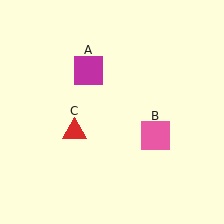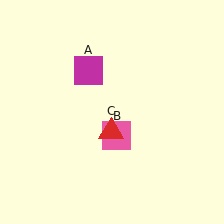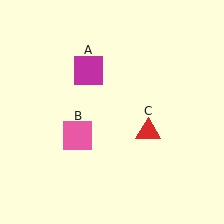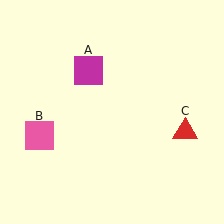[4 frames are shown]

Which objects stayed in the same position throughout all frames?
Magenta square (object A) remained stationary.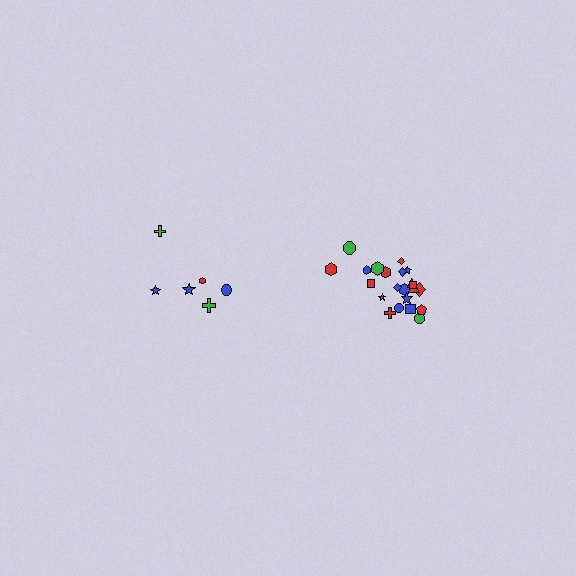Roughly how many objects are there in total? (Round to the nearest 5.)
Roughly 30 objects in total.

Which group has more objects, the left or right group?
The right group.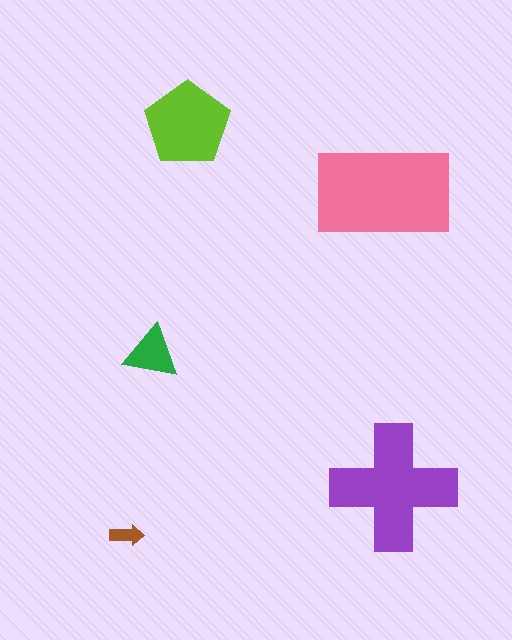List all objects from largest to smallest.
The pink rectangle, the purple cross, the lime pentagon, the green triangle, the brown arrow.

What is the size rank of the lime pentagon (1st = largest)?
3rd.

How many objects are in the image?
There are 5 objects in the image.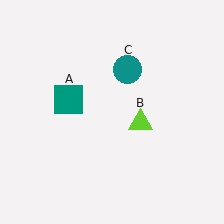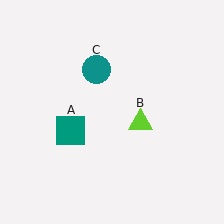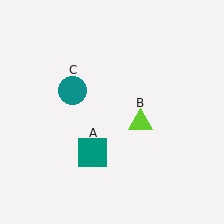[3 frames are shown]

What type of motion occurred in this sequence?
The teal square (object A), teal circle (object C) rotated counterclockwise around the center of the scene.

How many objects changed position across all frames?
2 objects changed position: teal square (object A), teal circle (object C).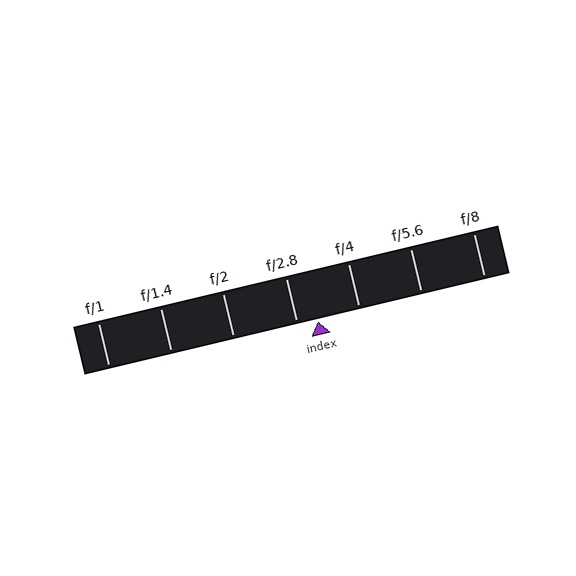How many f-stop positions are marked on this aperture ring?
There are 7 f-stop positions marked.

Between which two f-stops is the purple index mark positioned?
The index mark is between f/2.8 and f/4.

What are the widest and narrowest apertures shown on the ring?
The widest aperture shown is f/1 and the narrowest is f/8.